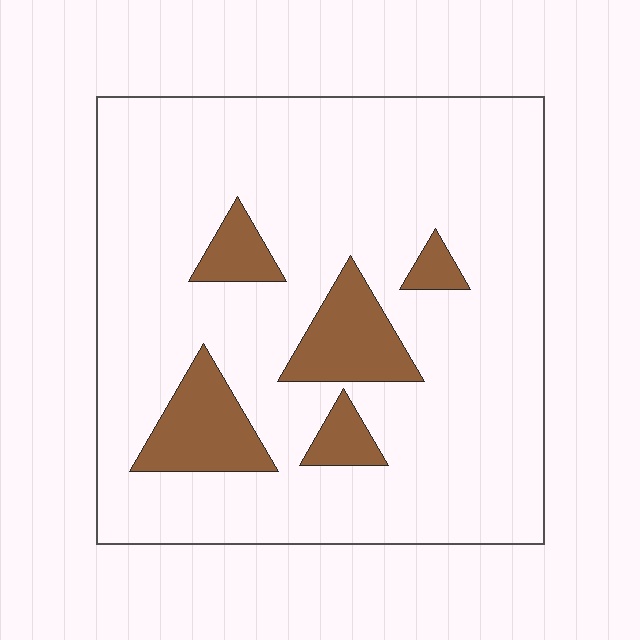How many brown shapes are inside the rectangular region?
5.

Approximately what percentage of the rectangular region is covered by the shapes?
Approximately 15%.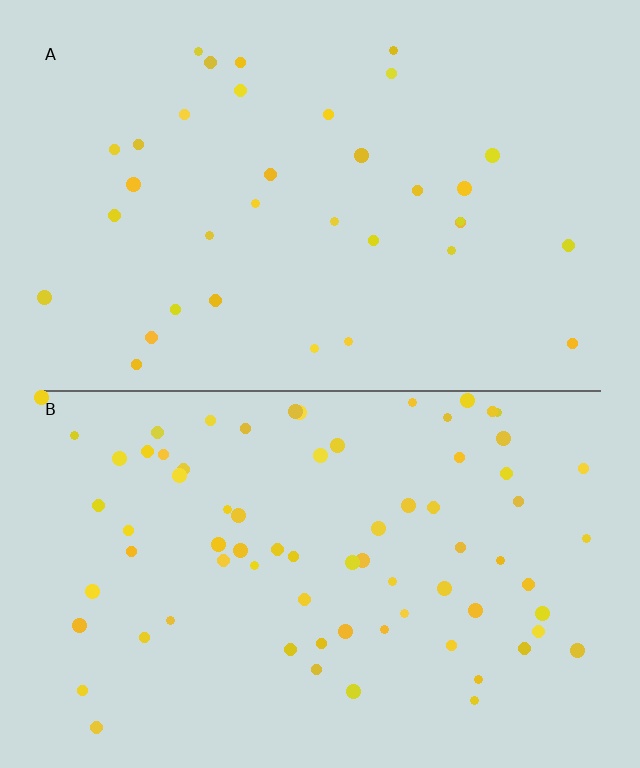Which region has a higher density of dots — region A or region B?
B (the bottom).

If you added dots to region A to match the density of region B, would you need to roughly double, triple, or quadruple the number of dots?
Approximately double.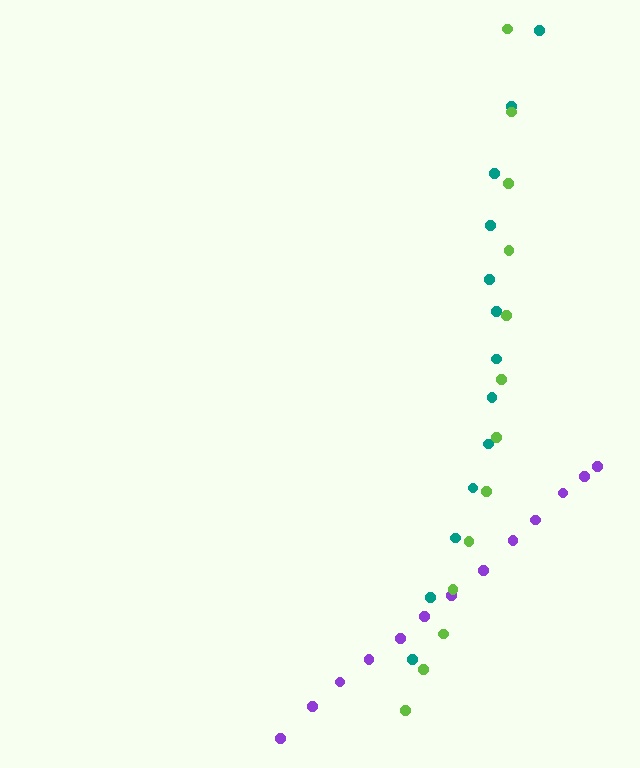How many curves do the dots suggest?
There are 3 distinct paths.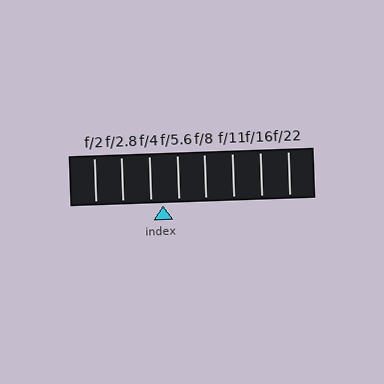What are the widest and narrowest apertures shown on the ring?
The widest aperture shown is f/2 and the narrowest is f/22.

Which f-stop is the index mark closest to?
The index mark is closest to f/4.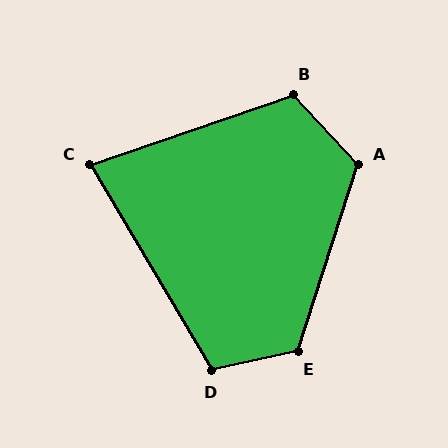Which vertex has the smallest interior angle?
C, at approximately 78 degrees.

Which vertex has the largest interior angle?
E, at approximately 121 degrees.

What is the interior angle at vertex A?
Approximately 119 degrees (obtuse).